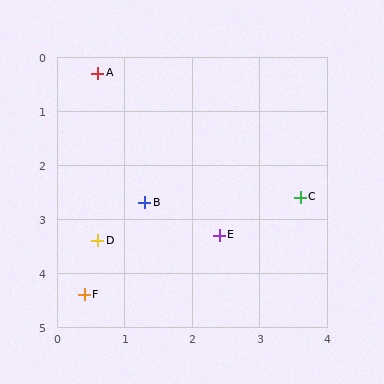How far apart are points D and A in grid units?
Points D and A are about 3.1 grid units apart.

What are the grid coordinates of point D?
Point D is at approximately (0.6, 3.4).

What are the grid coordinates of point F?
Point F is at approximately (0.4, 4.4).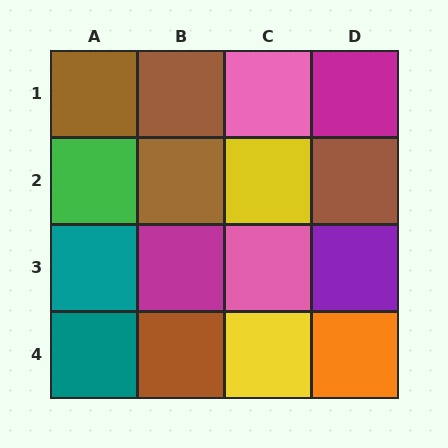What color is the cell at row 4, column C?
Yellow.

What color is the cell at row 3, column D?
Purple.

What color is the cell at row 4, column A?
Teal.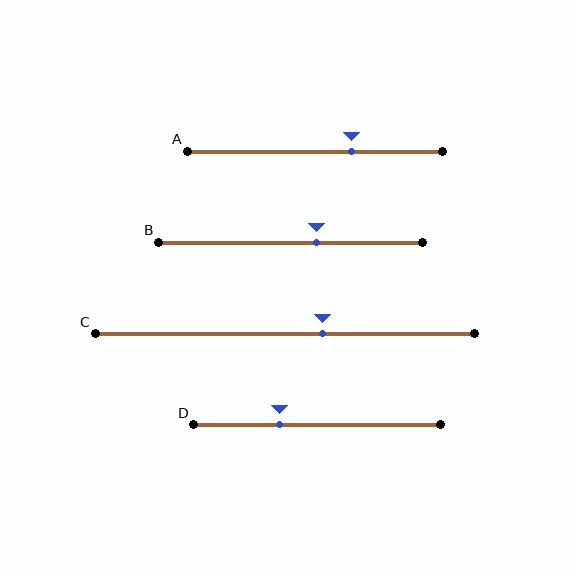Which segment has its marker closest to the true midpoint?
Segment C has its marker closest to the true midpoint.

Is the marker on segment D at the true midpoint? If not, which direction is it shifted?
No, the marker on segment D is shifted to the left by about 15% of the segment length.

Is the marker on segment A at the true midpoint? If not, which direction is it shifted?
No, the marker on segment A is shifted to the right by about 14% of the segment length.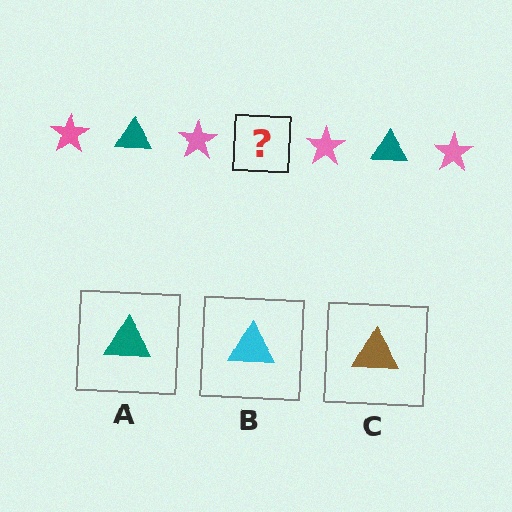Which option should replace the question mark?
Option A.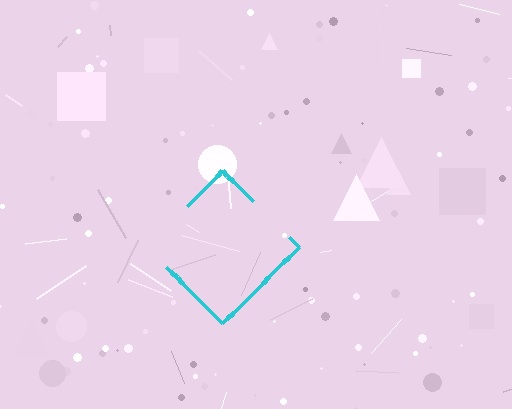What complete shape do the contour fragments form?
The contour fragments form a diamond.